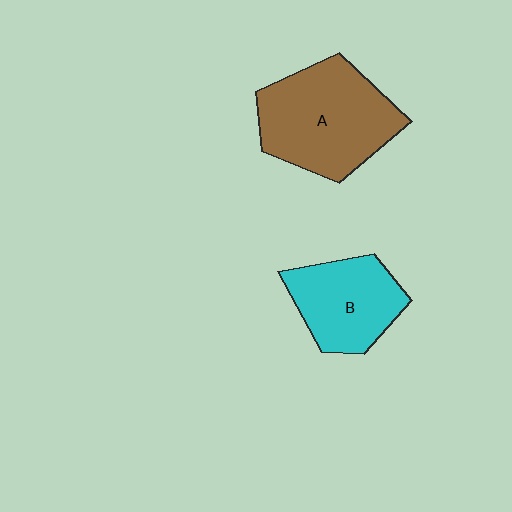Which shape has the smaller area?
Shape B (cyan).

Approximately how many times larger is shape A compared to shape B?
Approximately 1.4 times.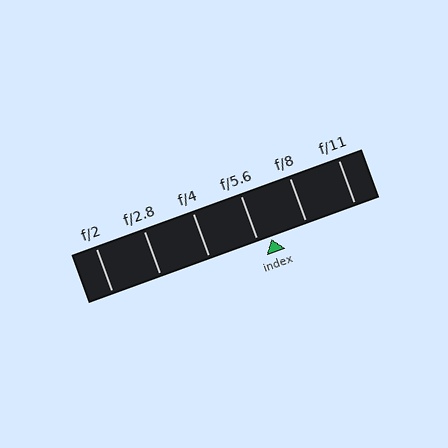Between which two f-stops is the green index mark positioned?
The index mark is between f/5.6 and f/8.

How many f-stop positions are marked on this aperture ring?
There are 6 f-stop positions marked.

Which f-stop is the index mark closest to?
The index mark is closest to f/5.6.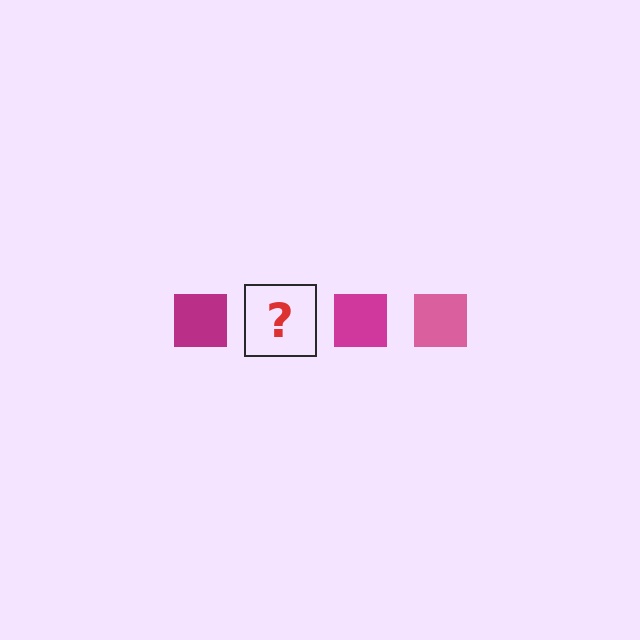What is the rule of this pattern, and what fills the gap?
The rule is that the pattern cycles through magenta, pink squares. The gap should be filled with a pink square.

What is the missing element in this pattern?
The missing element is a pink square.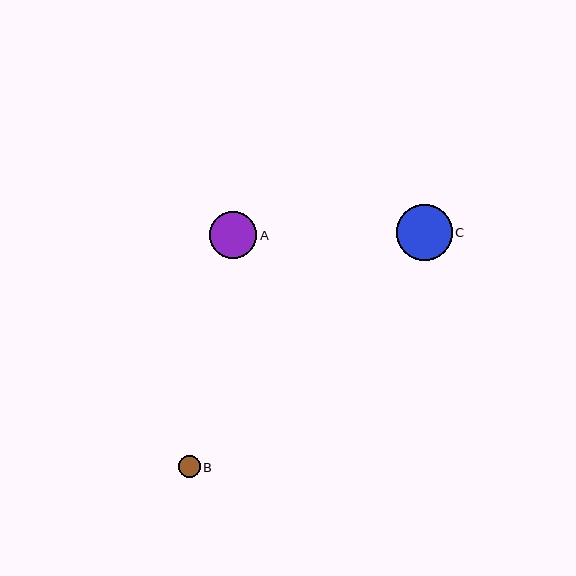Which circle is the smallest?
Circle B is the smallest with a size of approximately 22 pixels.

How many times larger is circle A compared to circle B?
Circle A is approximately 2.1 times the size of circle B.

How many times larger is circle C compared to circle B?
Circle C is approximately 2.5 times the size of circle B.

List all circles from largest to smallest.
From largest to smallest: C, A, B.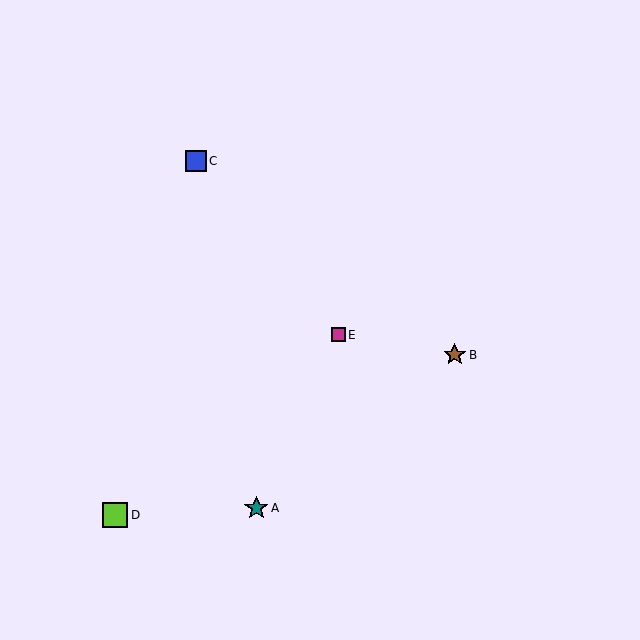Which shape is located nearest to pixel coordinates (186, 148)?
The blue square (labeled C) at (196, 161) is nearest to that location.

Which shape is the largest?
The lime square (labeled D) is the largest.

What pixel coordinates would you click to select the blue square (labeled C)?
Click at (196, 161) to select the blue square C.